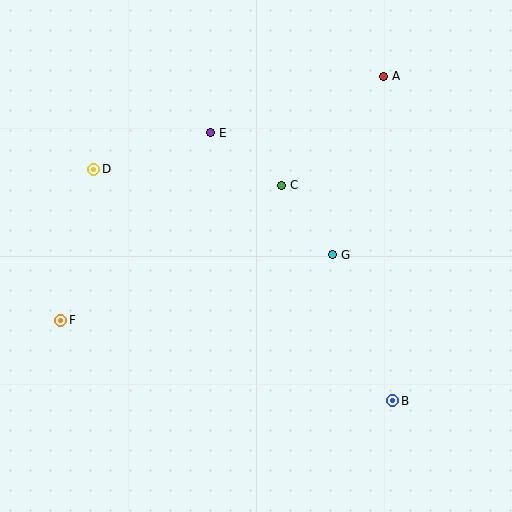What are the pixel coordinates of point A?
Point A is at (384, 76).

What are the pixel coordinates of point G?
Point G is at (333, 255).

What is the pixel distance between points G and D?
The distance between G and D is 254 pixels.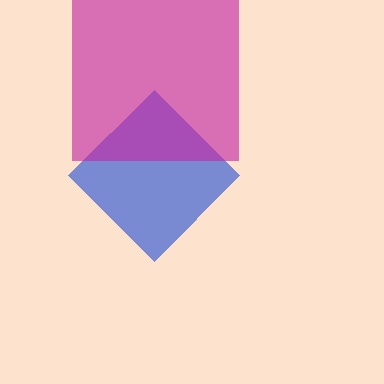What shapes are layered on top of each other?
The layered shapes are: a blue diamond, a magenta square.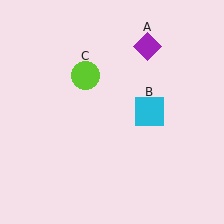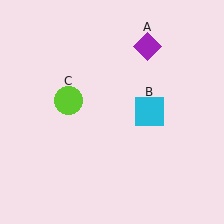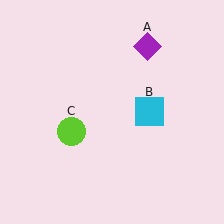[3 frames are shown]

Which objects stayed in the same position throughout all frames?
Purple diamond (object A) and cyan square (object B) remained stationary.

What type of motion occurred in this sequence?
The lime circle (object C) rotated counterclockwise around the center of the scene.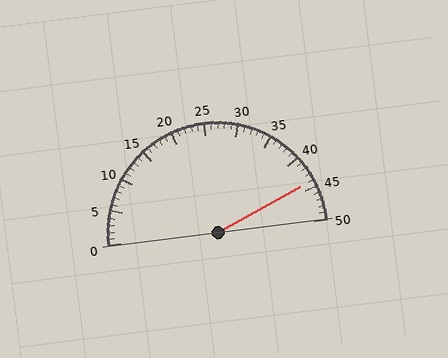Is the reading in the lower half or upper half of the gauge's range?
The reading is in the upper half of the range (0 to 50).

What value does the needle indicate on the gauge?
The needle indicates approximately 44.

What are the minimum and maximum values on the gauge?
The gauge ranges from 0 to 50.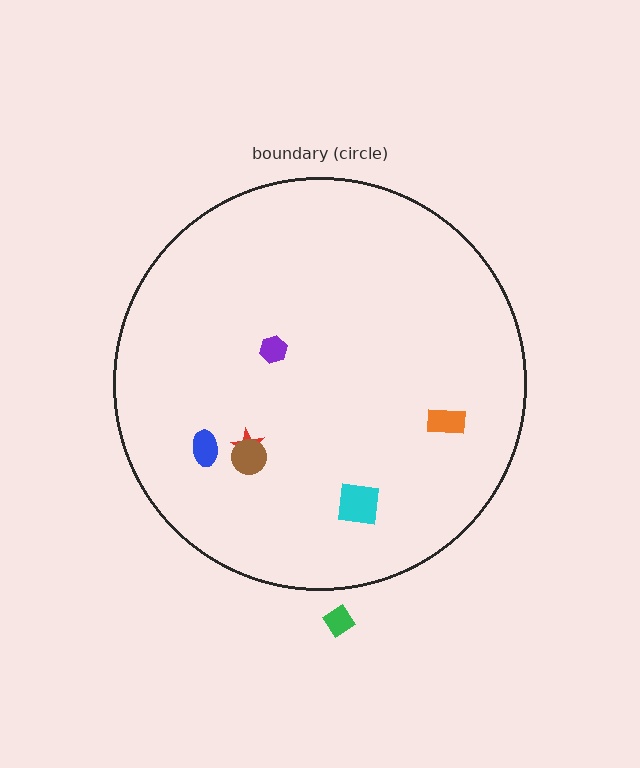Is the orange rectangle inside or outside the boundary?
Inside.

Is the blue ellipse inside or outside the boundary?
Inside.